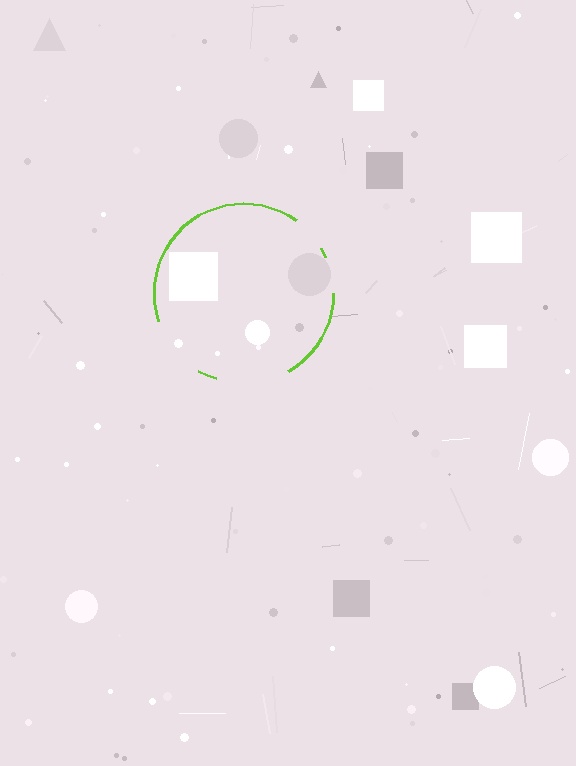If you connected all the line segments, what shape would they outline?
They would outline a circle.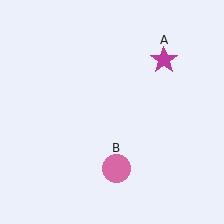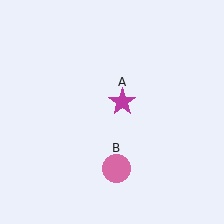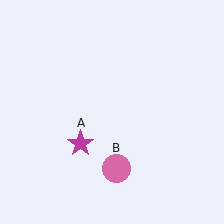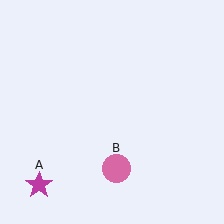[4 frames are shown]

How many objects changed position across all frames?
1 object changed position: magenta star (object A).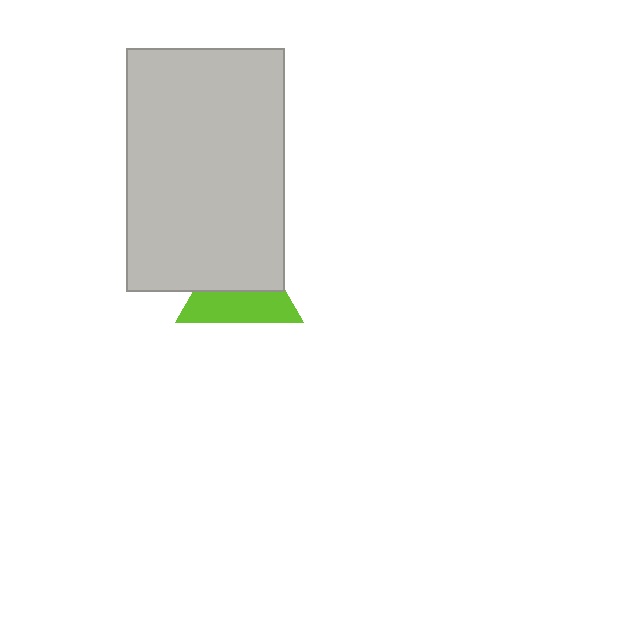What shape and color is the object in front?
The object in front is a light gray rectangle.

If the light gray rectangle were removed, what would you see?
You would see the complete lime triangle.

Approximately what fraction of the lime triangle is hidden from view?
Roughly 51% of the lime triangle is hidden behind the light gray rectangle.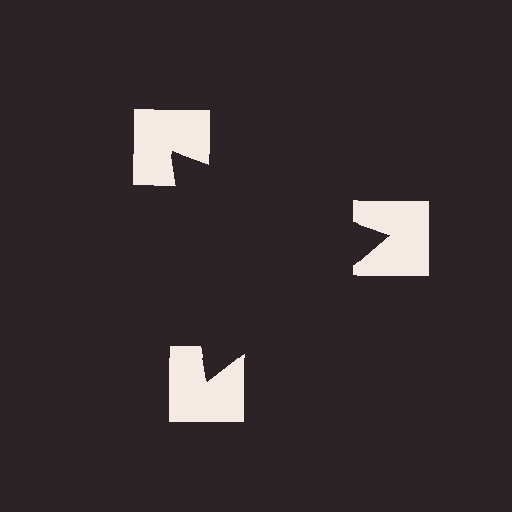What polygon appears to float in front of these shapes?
An illusory triangle — its edges are inferred from the aligned wedge cuts in the notched squares, not physically drawn.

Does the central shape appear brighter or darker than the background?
It typically appears slightly darker than the background, even though no actual brightness change is drawn.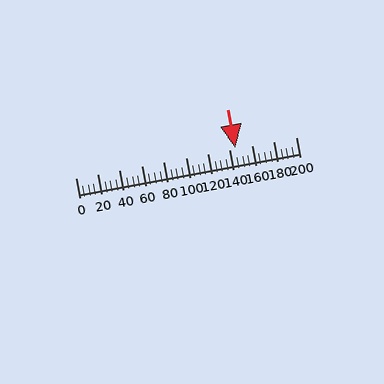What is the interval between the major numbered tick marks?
The major tick marks are spaced 20 units apart.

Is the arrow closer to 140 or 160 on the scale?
The arrow is closer to 140.